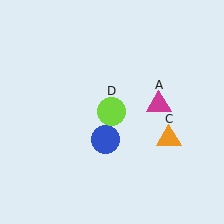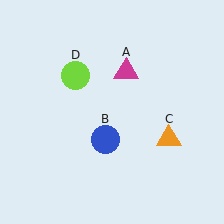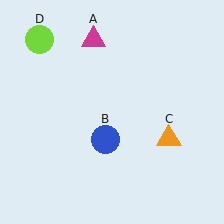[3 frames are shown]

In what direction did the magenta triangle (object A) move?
The magenta triangle (object A) moved up and to the left.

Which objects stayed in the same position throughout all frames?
Blue circle (object B) and orange triangle (object C) remained stationary.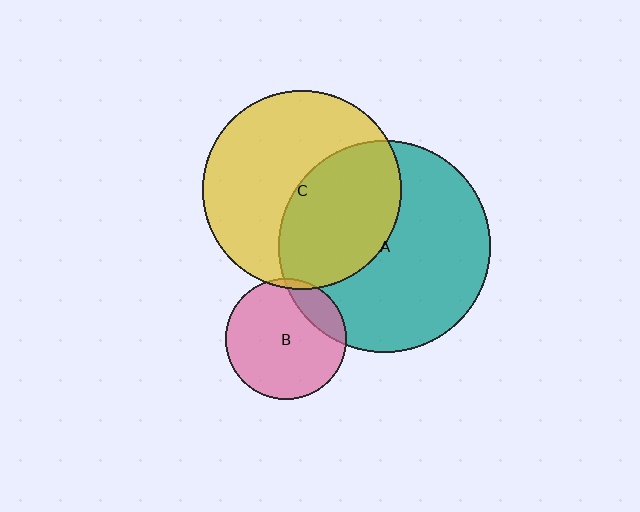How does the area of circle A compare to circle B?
Approximately 3.0 times.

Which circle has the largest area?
Circle A (teal).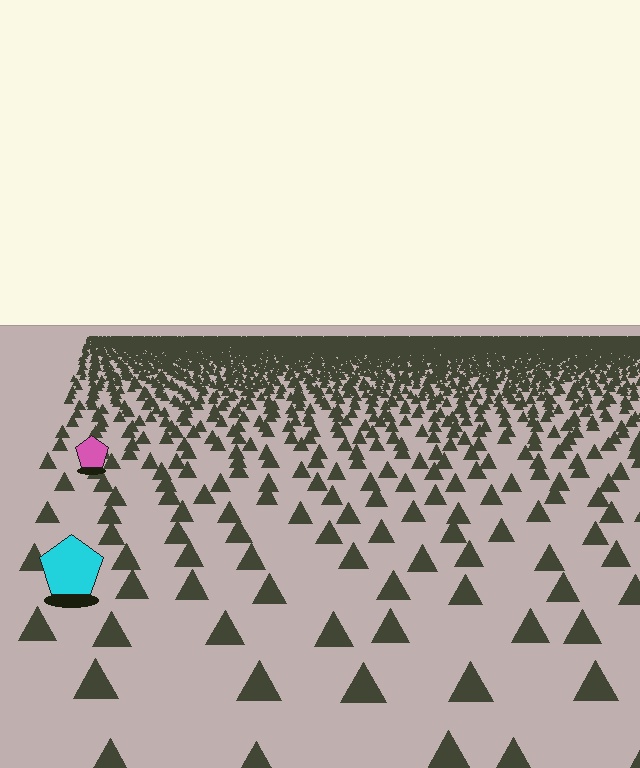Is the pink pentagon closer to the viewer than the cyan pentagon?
No. The cyan pentagon is closer — you can tell from the texture gradient: the ground texture is coarser near it.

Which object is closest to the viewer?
The cyan pentagon is closest. The texture marks near it are larger and more spread out.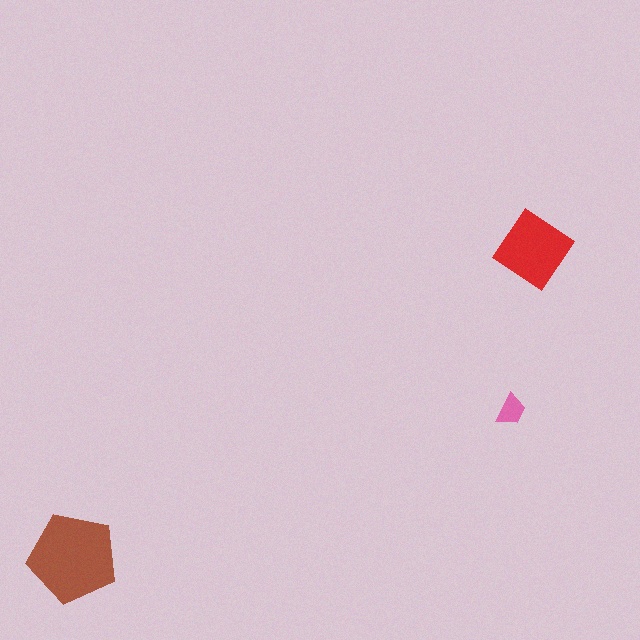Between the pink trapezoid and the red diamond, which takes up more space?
The red diamond.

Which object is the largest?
The brown pentagon.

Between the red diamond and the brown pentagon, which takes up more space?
The brown pentagon.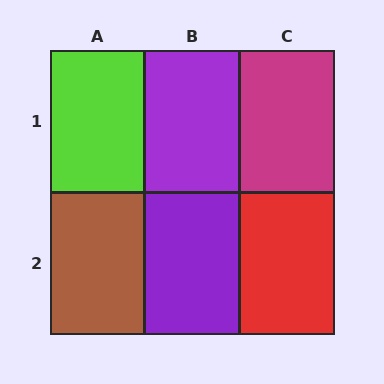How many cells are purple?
2 cells are purple.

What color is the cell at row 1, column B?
Purple.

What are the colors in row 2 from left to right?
Brown, purple, red.